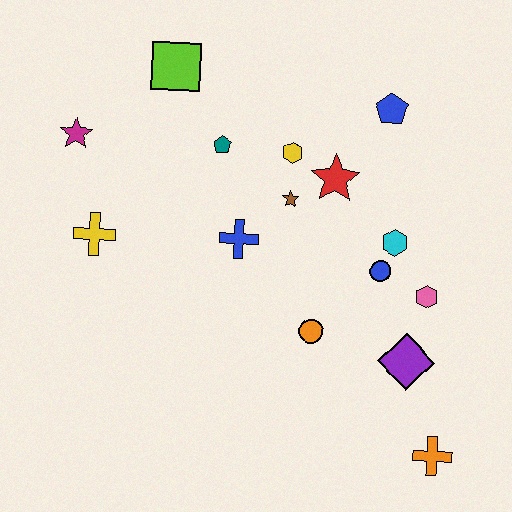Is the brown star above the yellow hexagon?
No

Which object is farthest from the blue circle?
The magenta star is farthest from the blue circle.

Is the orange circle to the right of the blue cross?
Yes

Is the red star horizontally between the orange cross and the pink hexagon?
No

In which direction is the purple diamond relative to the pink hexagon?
The purple diamond is below the pink hexagon.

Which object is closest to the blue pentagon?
The red star is closest to the blue pentagon.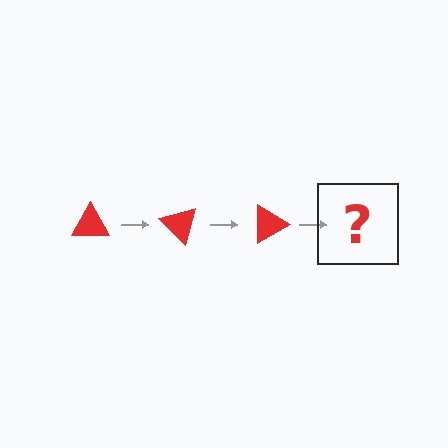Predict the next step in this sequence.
The next step is a red triangle rotated 135 degrees.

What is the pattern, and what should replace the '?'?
The pattern is that the triangle rotates 45 degrees each step. The '?' should be a red triangle rotated 135 degrees.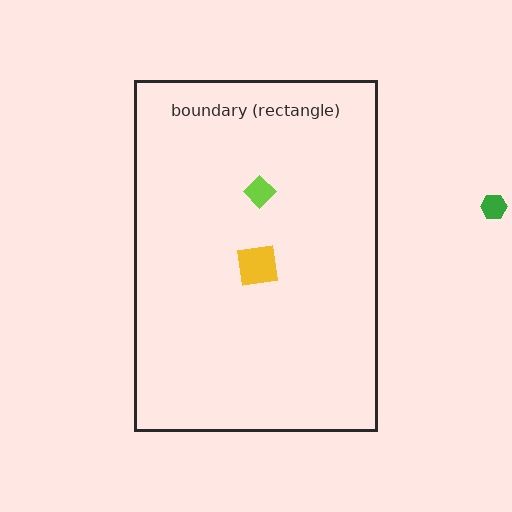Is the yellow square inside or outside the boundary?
Inside.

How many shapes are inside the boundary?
2 inside, 1 outside.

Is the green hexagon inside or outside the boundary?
Outside.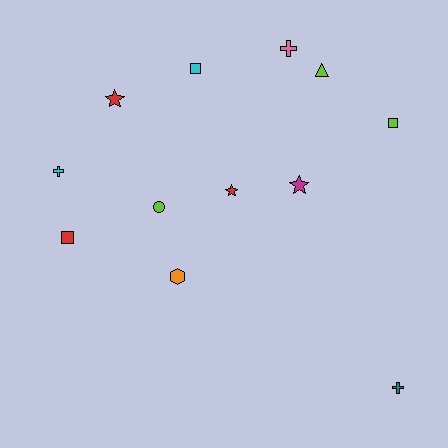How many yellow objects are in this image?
There are no yellow objects.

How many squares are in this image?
There are 3 squares.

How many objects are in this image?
There are 12 objects.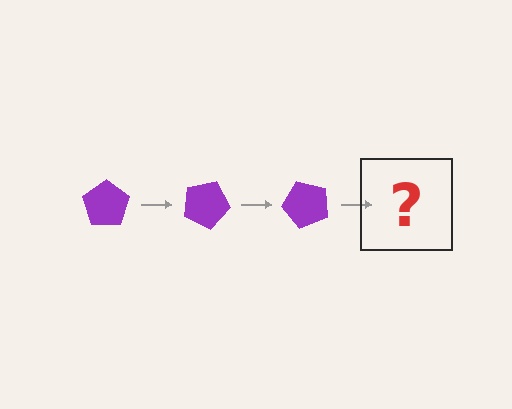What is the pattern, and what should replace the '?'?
The pattern is that the pentagon rotates 25 degrees each step. The '?' should be a purple pentagon rotated 75 degrees.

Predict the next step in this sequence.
The next step is a purple pentagon rotated 75 degrees.